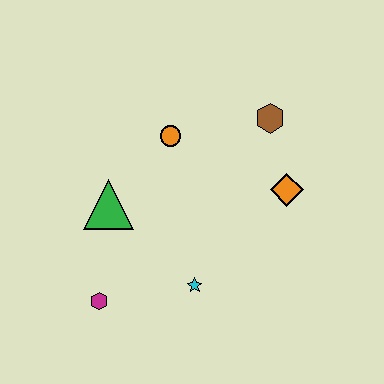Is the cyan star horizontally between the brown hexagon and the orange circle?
Yes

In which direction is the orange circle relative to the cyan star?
The orange circle is above the cyan star.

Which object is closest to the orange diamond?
The brown hexagon is closest to the orange diamond.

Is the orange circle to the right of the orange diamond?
No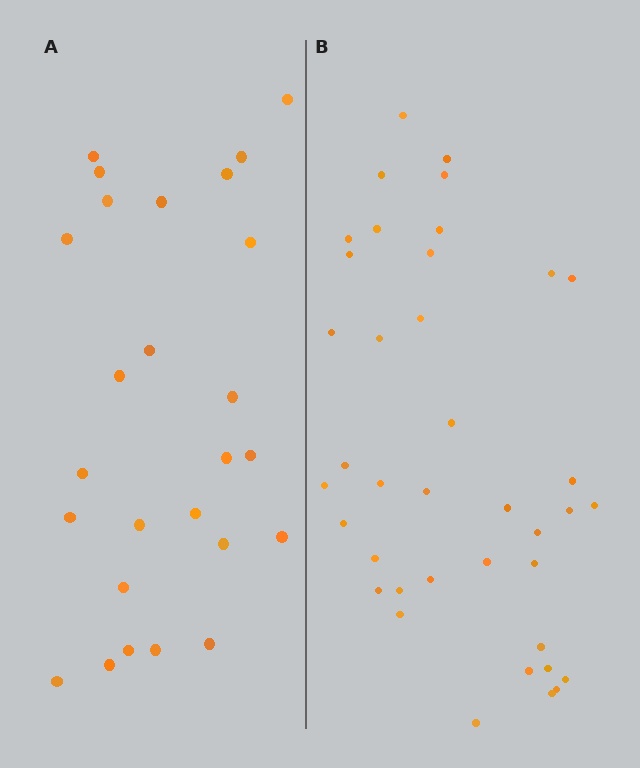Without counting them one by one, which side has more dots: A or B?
Region B (the right region) has more dots.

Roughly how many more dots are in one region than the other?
Region B has approximately 15 more dots than region A.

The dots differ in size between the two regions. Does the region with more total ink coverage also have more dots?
No. Region A has more total ink coverage because its dots are larger, but region B actually contains more individual dots. Total area can be misleading — the number of items is what matters here.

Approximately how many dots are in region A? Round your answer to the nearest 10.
About 30 dots. (The exact count is 26, which rounds to 30.)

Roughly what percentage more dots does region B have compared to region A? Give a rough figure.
About 50% more.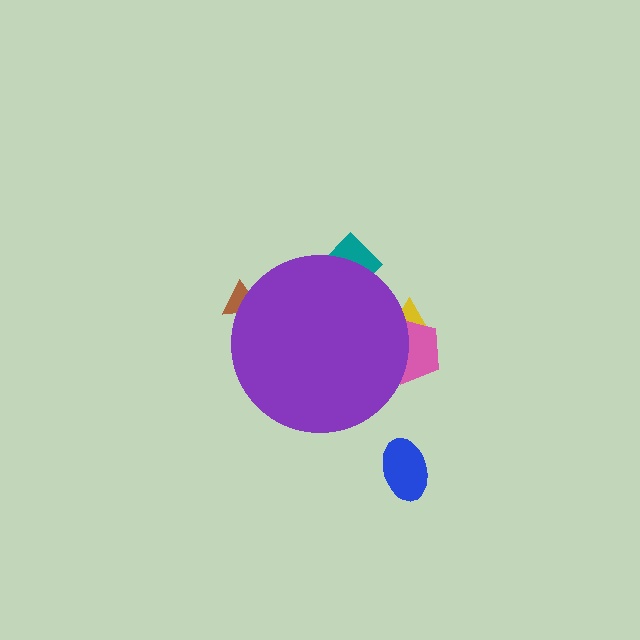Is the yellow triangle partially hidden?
Yes, the yellow triangle is partially hidden behind the purple circle.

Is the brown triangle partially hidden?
Yes, the brown triangle is partially hidden behind the purple circle.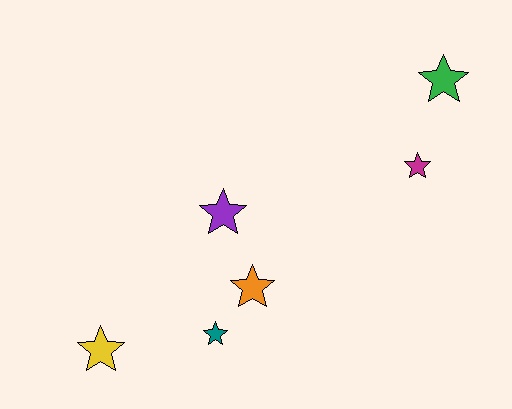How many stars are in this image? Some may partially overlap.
There are 6 stars.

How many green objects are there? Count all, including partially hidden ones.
There is 1 green object.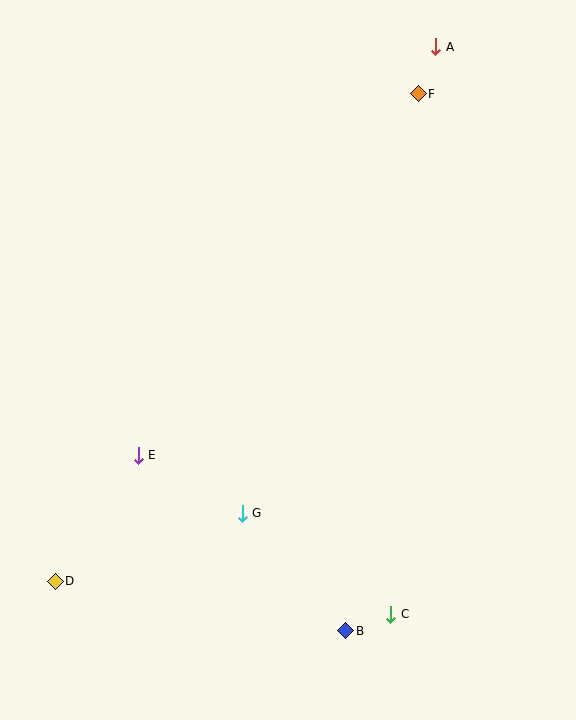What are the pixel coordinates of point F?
Point F is at (418, 94).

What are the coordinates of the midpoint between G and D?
The midpoint between G and D is at (149, 547).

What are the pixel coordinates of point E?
Point E is at (138, 455).